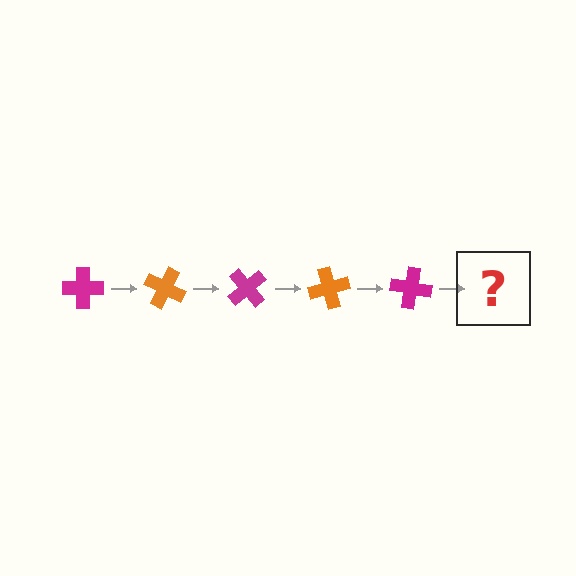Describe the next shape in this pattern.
It should be an orange cross, rotated 125 degrees from the start.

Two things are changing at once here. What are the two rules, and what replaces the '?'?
The two rules are that it rotates 25 degrees each step and the color cycles through magenta and orange. The '?' should be an orange cross, rotated 125 degrees from the start.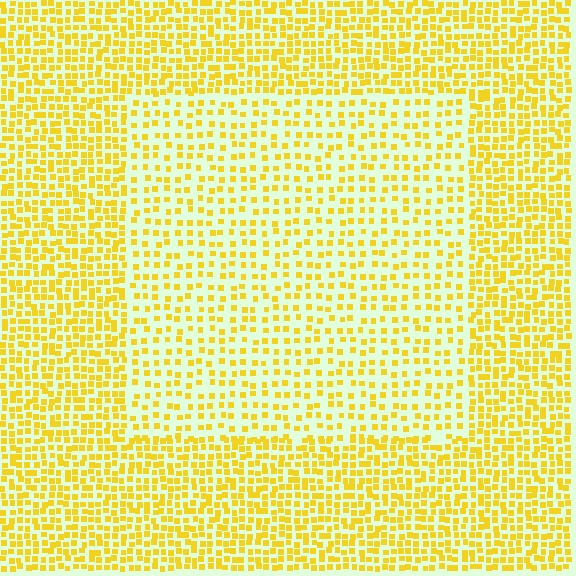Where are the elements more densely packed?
The elements are more densely packed outside the rectangle boundary.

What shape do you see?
I see a rectangle.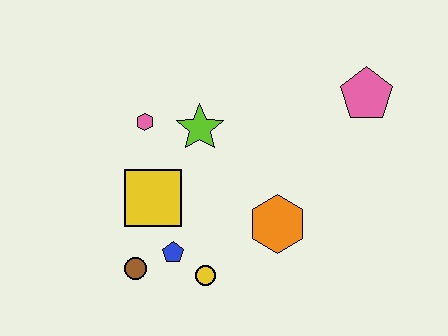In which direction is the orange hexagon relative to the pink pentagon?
The orange hexagon is below the pink pentagon.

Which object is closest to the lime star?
The pink hexagon is closest to the lime star.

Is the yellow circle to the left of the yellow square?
No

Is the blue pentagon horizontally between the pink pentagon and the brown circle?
Yes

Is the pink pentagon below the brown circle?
No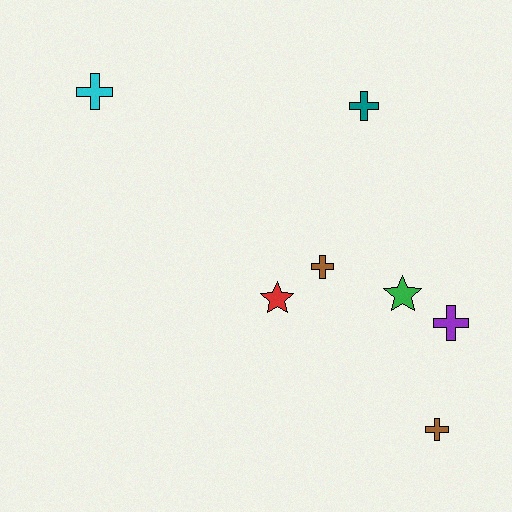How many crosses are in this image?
There are 5 crosses.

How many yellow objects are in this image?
There are no yellow objects.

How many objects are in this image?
There are 7 objects.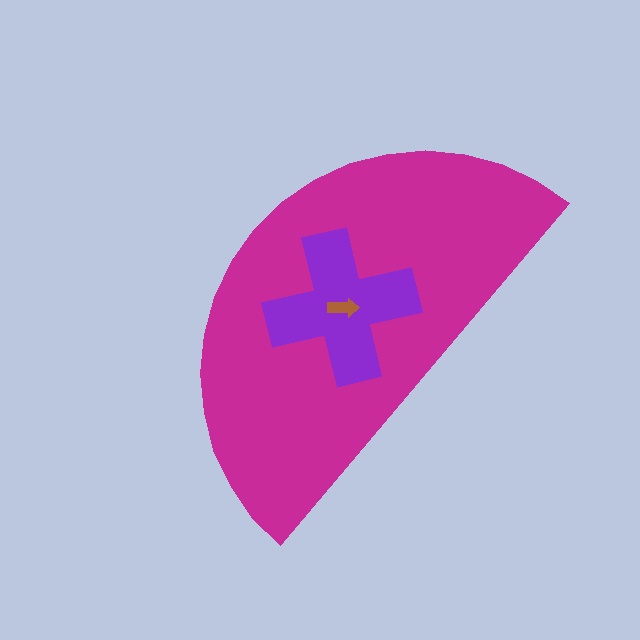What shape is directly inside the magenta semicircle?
The purple cross.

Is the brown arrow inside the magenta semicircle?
Yes.